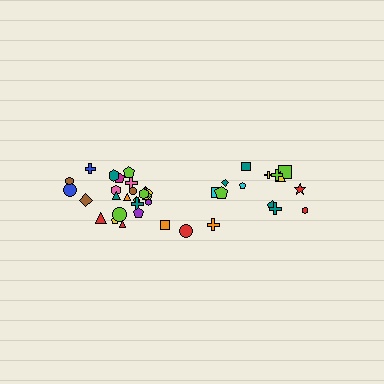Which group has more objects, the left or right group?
The left group.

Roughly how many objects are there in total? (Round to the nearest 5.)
Roughly 40 objects in total.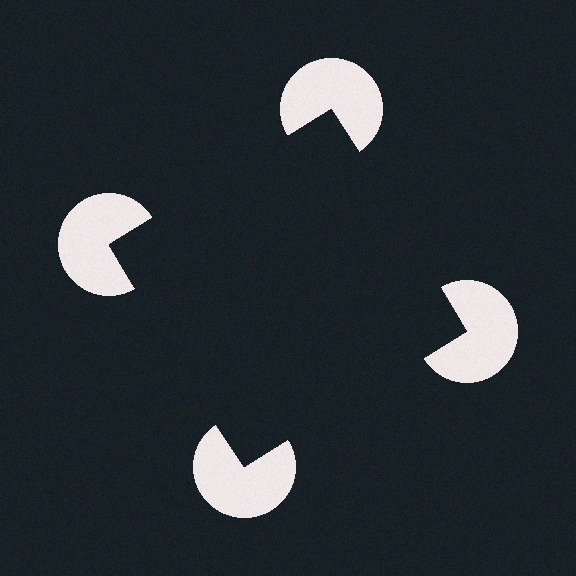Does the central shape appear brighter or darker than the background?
It typically appears slightly darker than the background, even though no actual brightness change is drawn.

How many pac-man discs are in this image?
There are 4 — one at each vertex of the illusory square.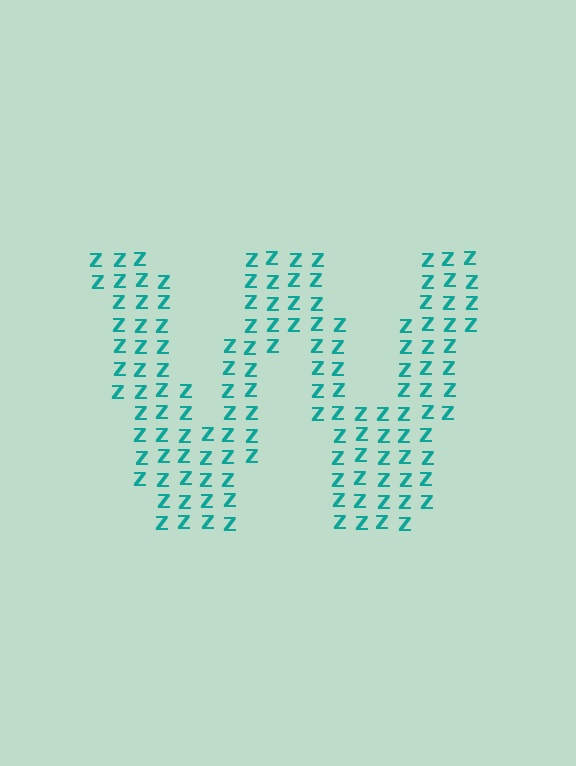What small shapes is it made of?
It is made of small letter Z's.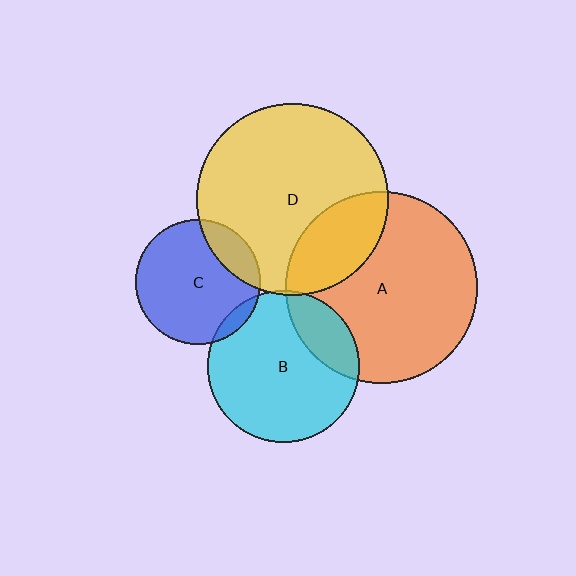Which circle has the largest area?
Circle A (orange).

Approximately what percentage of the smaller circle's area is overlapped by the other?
Approximately 25%.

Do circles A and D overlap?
Yes.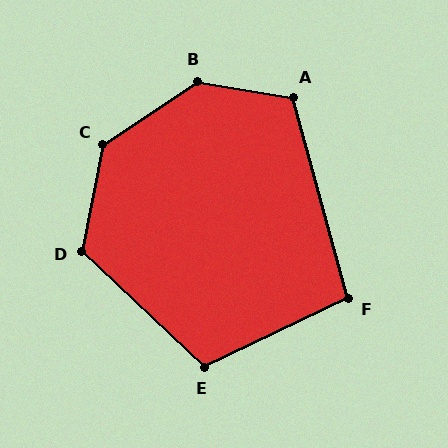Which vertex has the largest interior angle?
B, at approximately 137 degrees.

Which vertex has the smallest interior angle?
F, at approximately 101 degrees.